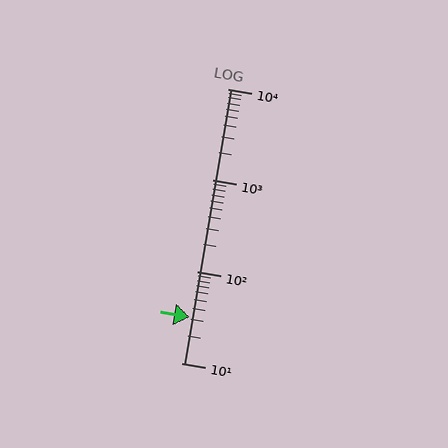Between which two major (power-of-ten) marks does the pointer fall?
The pointer is between 10 and 100.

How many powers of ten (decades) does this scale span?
The scale spans 3 decades, from 10 to 10000.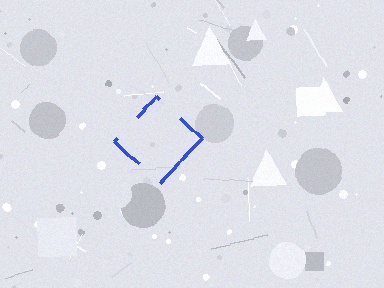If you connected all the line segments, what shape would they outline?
They would outline a diamond.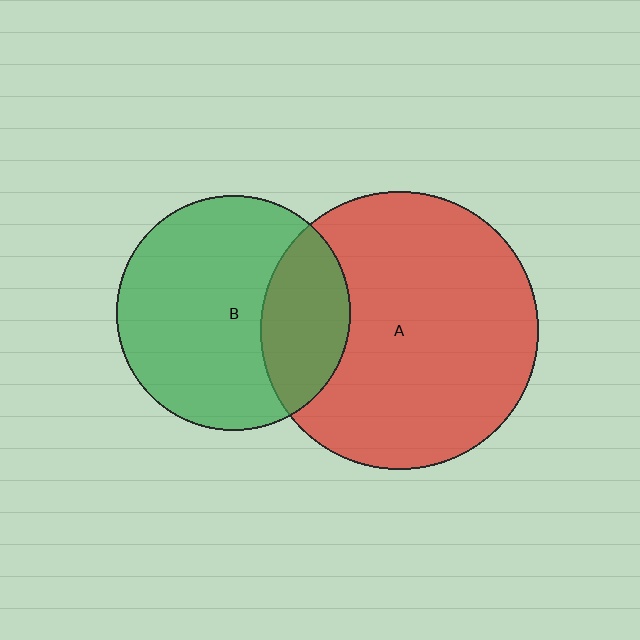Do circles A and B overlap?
Yes.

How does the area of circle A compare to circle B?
Approximately 1.4 times.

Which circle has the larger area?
Circle A (red).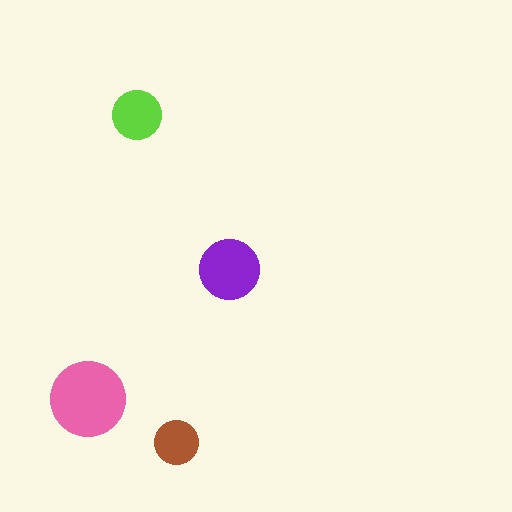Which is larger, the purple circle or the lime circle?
The purple one.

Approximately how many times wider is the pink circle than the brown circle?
About 1.5 times wider.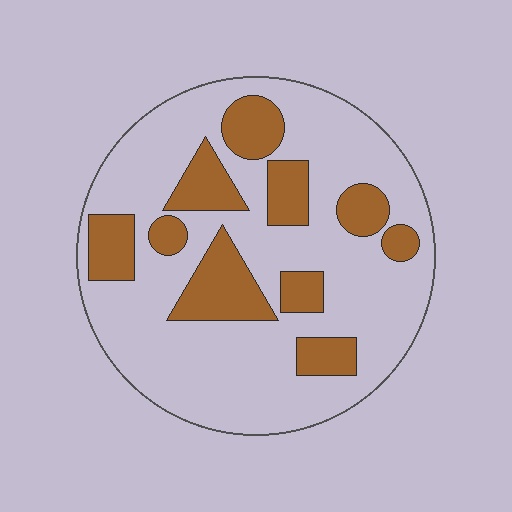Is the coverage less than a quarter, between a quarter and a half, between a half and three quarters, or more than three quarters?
Between a quarter and a half.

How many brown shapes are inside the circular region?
10.